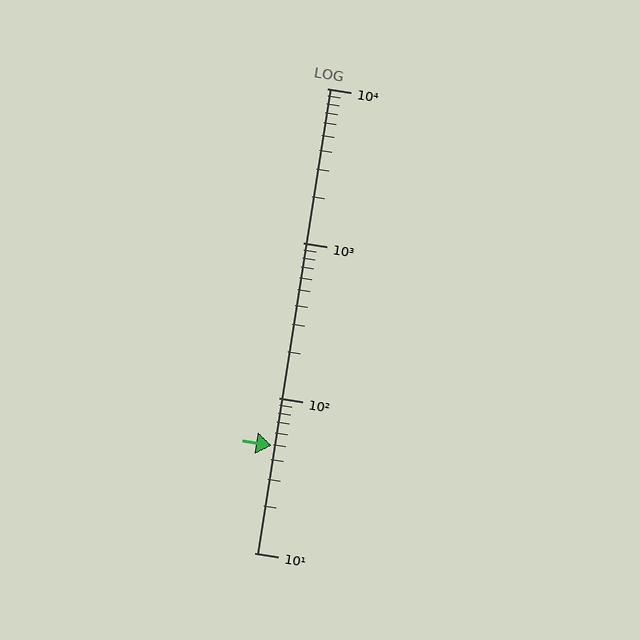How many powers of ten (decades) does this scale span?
The scale spans 3 decades, from 10 to 10000.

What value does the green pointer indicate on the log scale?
The pointer indicates approximately 49.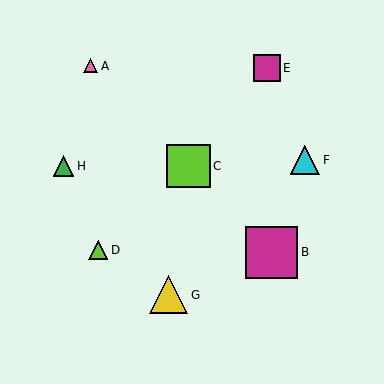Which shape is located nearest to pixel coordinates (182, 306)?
The yellow triangle (labeled G) at (169, 295) is nearest to that location.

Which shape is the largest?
The magenta square (labeled B) is the largest.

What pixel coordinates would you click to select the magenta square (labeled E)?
Click at (267, 68) to select the magenta square E.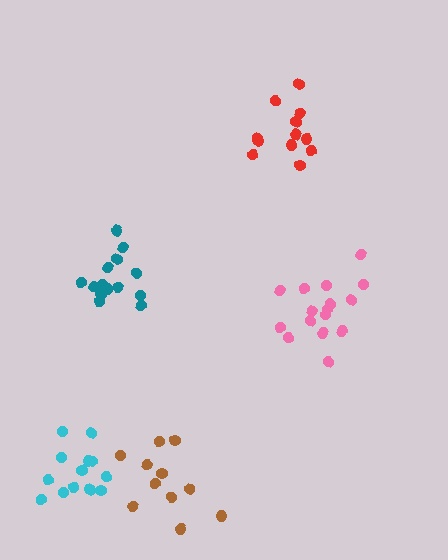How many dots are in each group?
Group 1: 16 dots, Group 2: 16 dots, Group 3: 12 dots, Group 4: 11 dots, Group 5: 13 dots (68 total).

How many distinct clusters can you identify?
There are 5 distinct clusters.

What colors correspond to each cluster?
The clusters are colored: teal, pink, red, brown, cyan.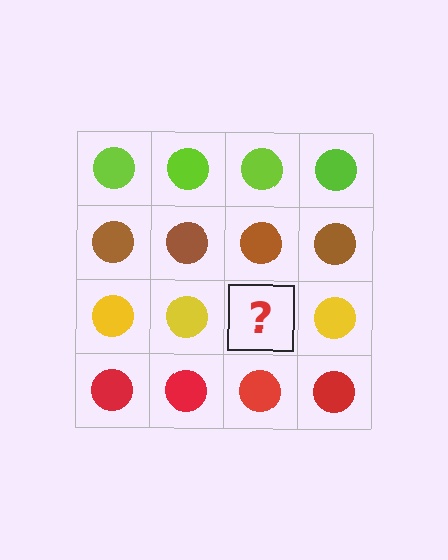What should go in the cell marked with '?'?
The missing cell should contain a yellow circle.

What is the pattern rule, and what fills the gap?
The rule is that each row has a consistent color. The gap should be filled with a yellow circle.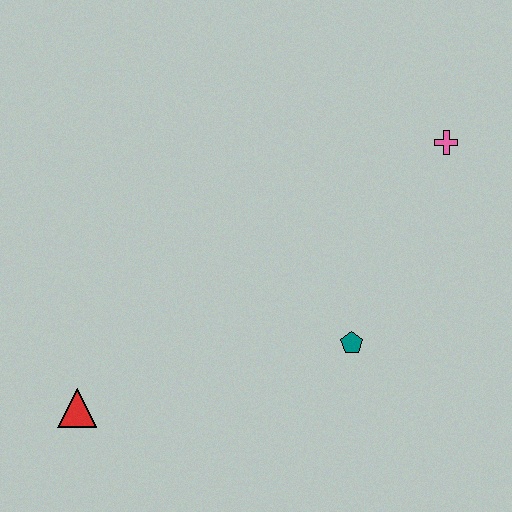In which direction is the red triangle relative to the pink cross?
The red triangle is to the left of the pink cross.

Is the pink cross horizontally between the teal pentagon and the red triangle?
No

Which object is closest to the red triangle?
The teal pentagon is closest to the red triangle.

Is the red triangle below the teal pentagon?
Yes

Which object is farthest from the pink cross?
The red triangle is farthest from the pink cross.